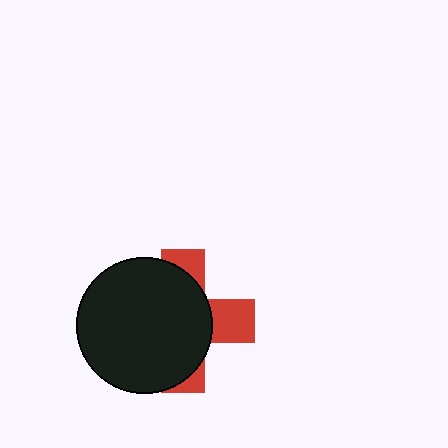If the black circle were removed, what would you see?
You would see the complete red cross.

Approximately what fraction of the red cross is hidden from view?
Roughly 67% of the red cross is hidden behind the black circle.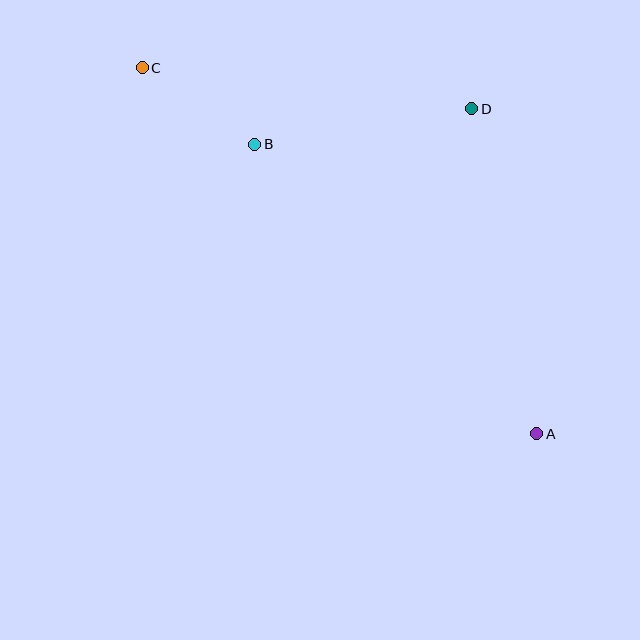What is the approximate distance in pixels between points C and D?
The distance between C and D is approximately 332 pixels.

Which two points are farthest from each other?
Points A and C are farthest from each other.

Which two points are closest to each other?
Points B and C are closest to each other.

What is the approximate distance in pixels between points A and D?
The distance between A and D is approximately 331 pixels.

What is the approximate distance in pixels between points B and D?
The distance between B and D is approximately 220 pixels.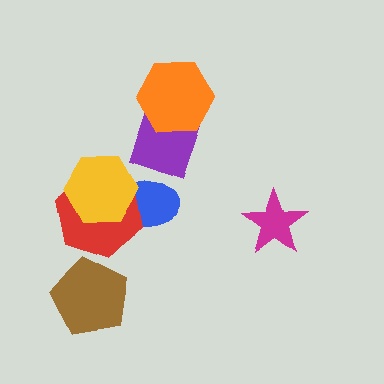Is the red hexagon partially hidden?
Yes, it is partially covered by another shape.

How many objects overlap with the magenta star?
0 objects overlap with the magenta star.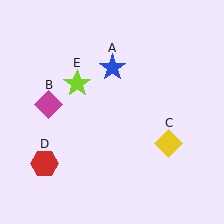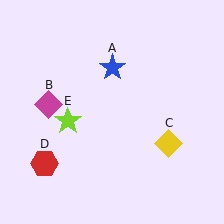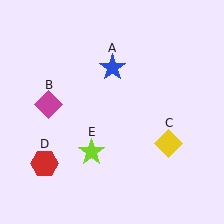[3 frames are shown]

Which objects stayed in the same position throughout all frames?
Blue star (object A) and magenta diamond (object B) and yellow diamond (object C) and red hexagon (object D) remained stationary.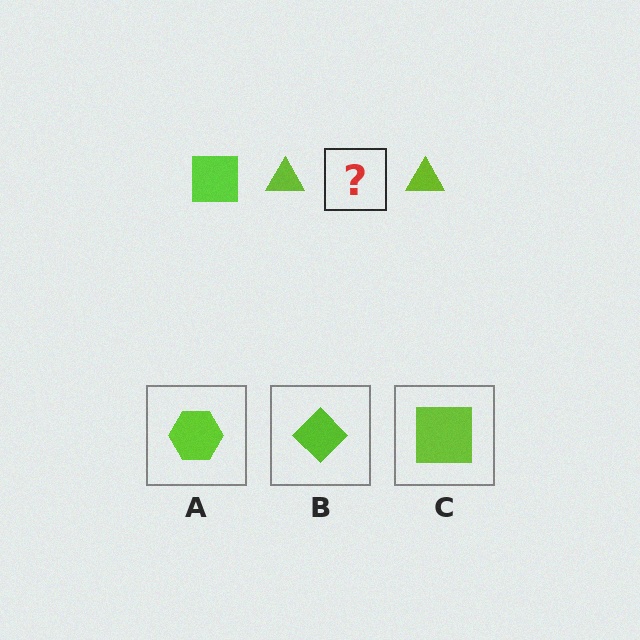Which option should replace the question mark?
Option C.